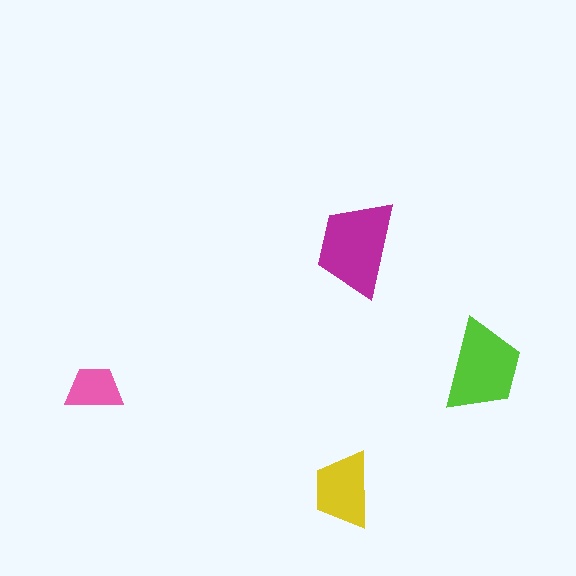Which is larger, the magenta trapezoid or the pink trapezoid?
The magenta one.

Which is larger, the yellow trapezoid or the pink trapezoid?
The yellow one.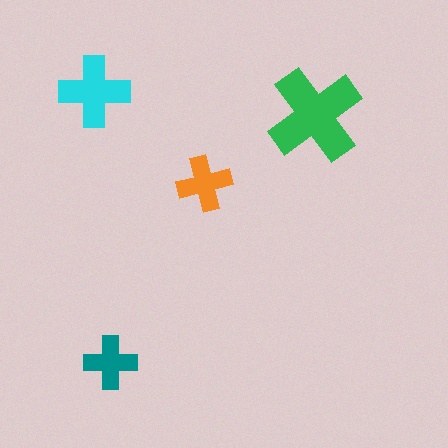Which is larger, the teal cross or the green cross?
The green one.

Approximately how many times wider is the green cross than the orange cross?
About 1.5 times wider.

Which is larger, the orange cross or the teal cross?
The orange one.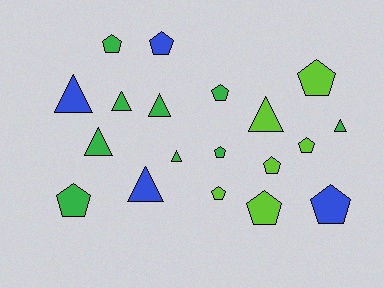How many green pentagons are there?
There are 4 green pentagons.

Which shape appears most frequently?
Pentagon, with 11 objects.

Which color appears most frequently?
Green, with 9 objects.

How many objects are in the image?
There are 19 objects.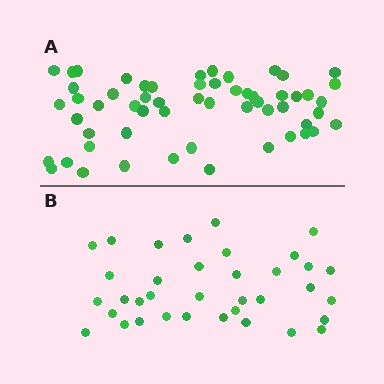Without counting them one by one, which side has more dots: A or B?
Region A (the top region) has more dots.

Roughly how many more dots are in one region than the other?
Region A has approximately 20 more dots than region B.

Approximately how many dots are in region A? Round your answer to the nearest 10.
About 60 dots. (The exact count is 57, which rounds to 60.)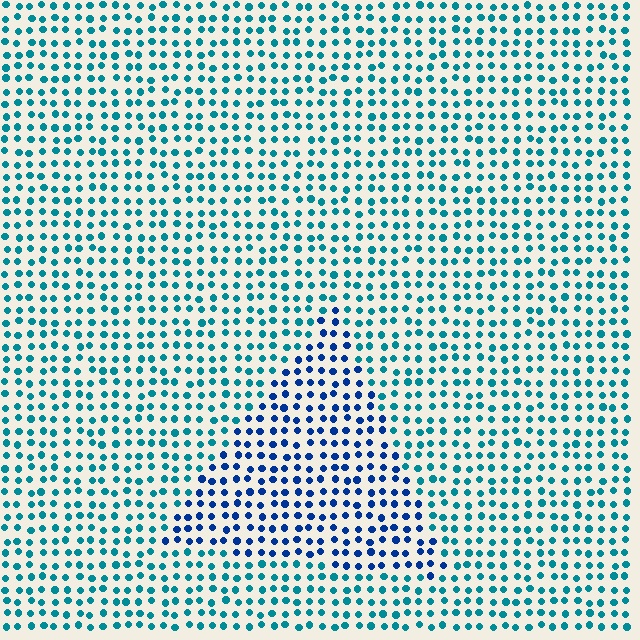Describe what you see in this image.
The image is filled with small teal elements in a uniform arrangement. A triangle-shaped region is visible where the elements are tinted to a slightly different hue, forming a subtle color boundary.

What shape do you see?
I see a triangle.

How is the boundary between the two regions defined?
The boundary is defined purely by a slight shift in hue (about 35 degrees). Spacing, size, and orientation are identical on both sides.